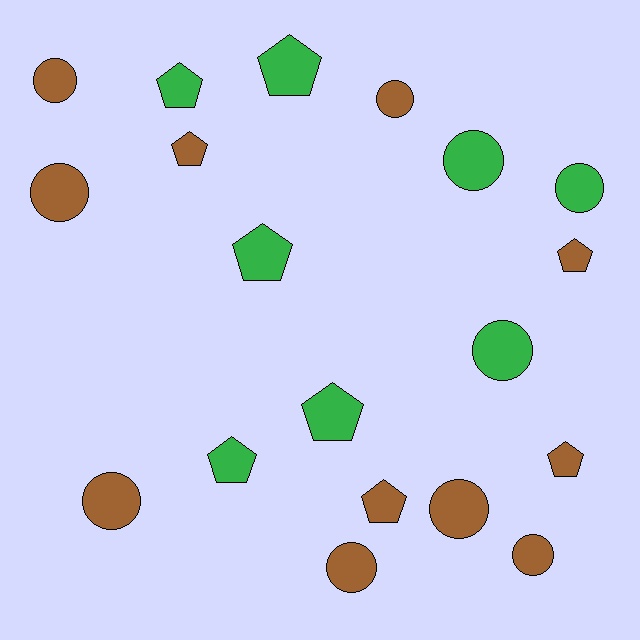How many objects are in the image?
There are 19 objects.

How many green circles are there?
There are 3 green circles.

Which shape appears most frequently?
Circle, with 10 objects.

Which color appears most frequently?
Brown, with 11 objects.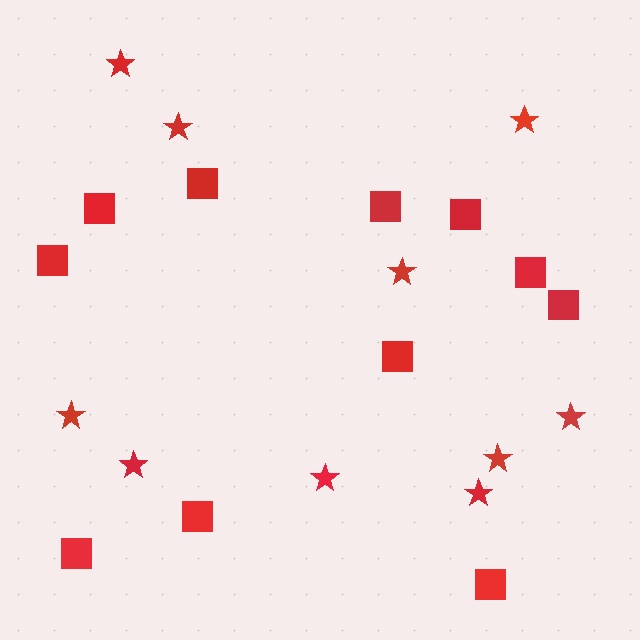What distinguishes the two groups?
There are 2 groups: one group of squares (11) and one group of stars (10).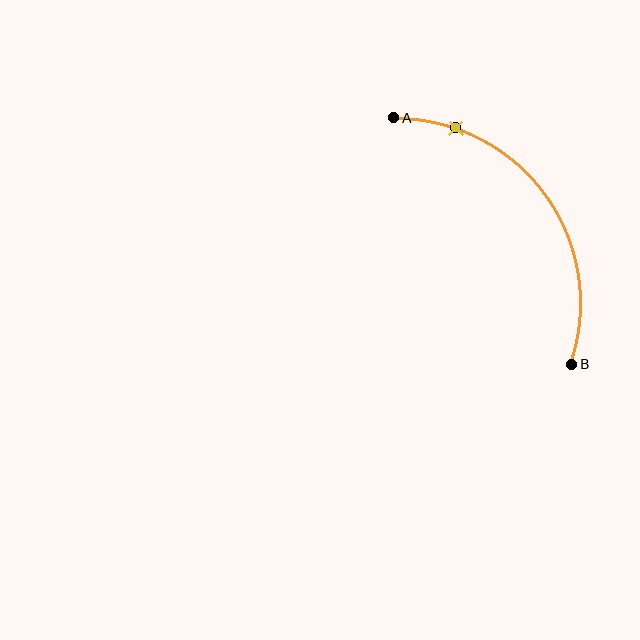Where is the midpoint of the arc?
The arc midpoint is the point on the curve farthest from the straight line joining A and B. It sits above and to the right of that line.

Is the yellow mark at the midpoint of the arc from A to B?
No. The yellow mark lies on the arc but is closer to endpoint A. The arc midpoint would be at the point on the curve equidistant along the arc from both A and B.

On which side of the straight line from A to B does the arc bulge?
The arc bulges above and to the right of the straight line connecting A and B.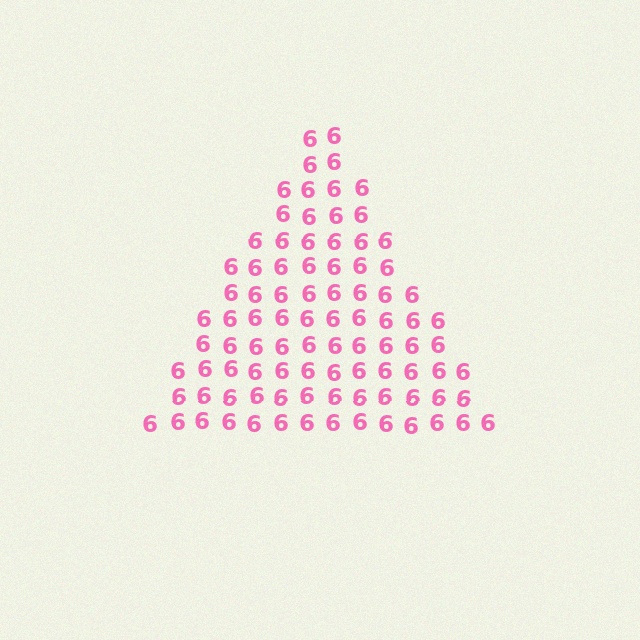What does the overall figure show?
The overall figure shows a triangle.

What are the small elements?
The small elements are digit 6's.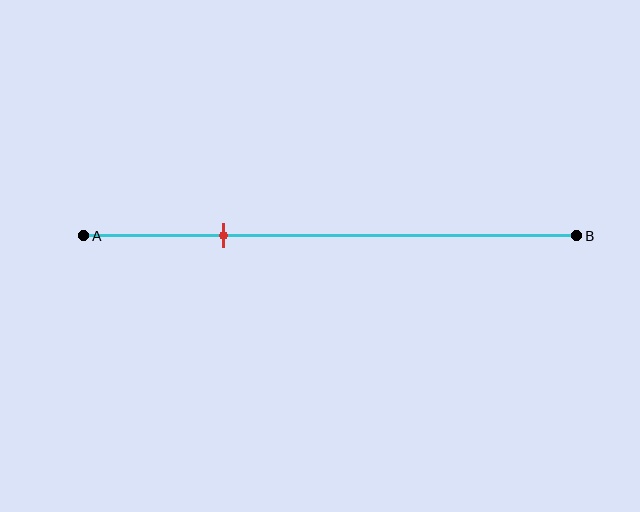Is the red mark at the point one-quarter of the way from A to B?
No, the mark is at about 30% from A, not at the 25% one-quarter point.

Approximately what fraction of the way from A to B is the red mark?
The red mark is approximately 30% of the way from A to B.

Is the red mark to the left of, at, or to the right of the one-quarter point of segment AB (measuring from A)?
The red mark is to the right of the one-quarter point of segment AB.